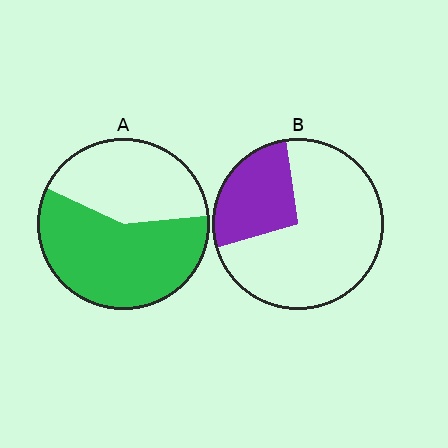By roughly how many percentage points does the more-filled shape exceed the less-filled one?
By roughly 30 percentage points (A over B).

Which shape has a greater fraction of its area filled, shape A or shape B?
Shape A.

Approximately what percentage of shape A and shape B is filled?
A is approximately 60% and B is approximately 25%.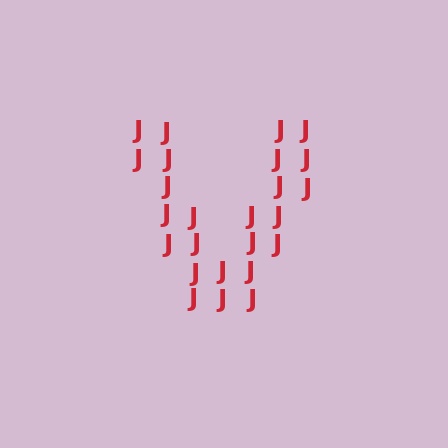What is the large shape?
The large shape is the letter V.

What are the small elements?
The small elements are letter J's.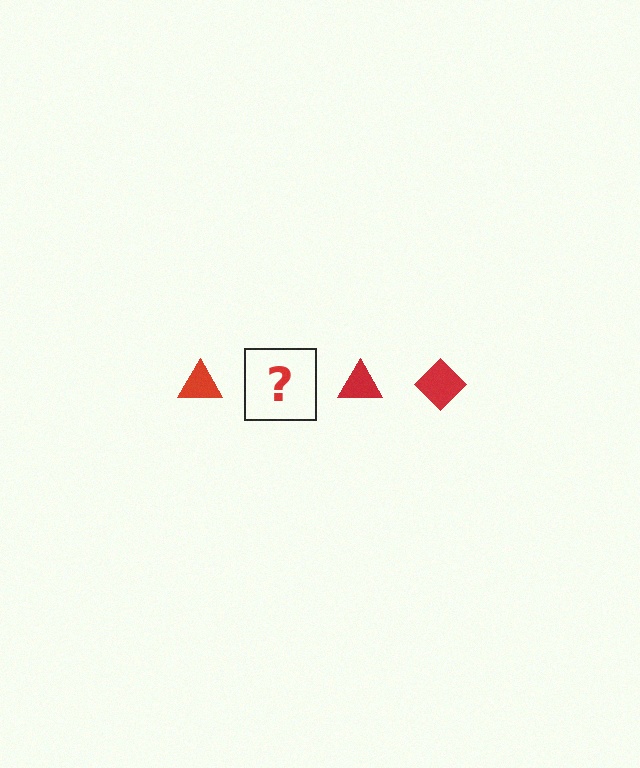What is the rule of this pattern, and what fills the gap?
The rule is that the pattern cycles through triangle, diamond shapes in red. The gap should be filled with a red diamond.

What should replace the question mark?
The question mark should be replaced with a red diamond.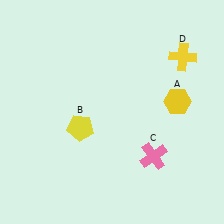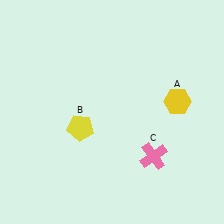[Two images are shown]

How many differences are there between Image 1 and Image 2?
There is 1 difference between the two images.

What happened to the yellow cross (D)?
The yellow cross (D) was removed in Image 2. It was in the top-right area of Image 1.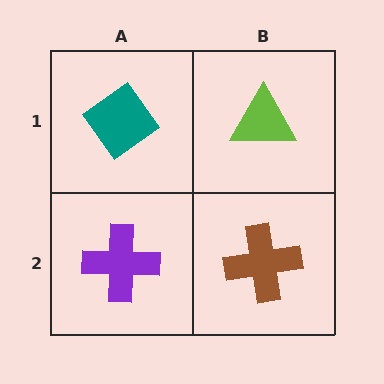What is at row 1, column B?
A lime triangle.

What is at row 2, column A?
A purple cross.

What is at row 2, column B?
A brown cross.